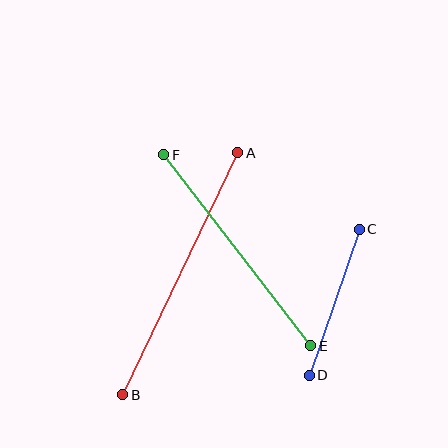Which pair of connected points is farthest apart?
Points A and B are farthest apart.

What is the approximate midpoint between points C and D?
The midpoint is at approximately (334, 302) pixels.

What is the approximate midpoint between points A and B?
The midpoint is at approximately (180, 274) pixels.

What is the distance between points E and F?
The distance is approximately 241 pixels.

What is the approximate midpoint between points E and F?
The midpoint is at approximately (237, 250) pixels.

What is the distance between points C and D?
The distance is approximately 154 pixels.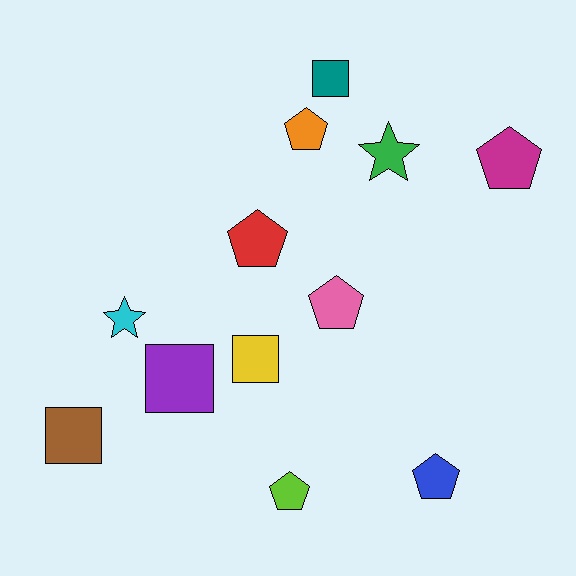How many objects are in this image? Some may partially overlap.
There are 12 objects.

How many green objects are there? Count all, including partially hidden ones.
There is 1 green object.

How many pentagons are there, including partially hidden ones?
There are 6 pentagons.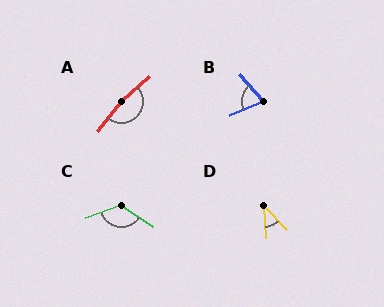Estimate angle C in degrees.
Approximately 125 degrees.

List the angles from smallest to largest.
D (39°), B (72°), C (125°), A (169°).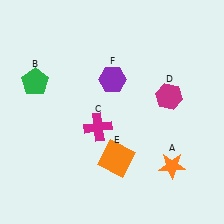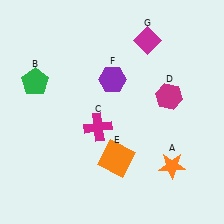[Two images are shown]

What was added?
A magenta diamond (G) was added in Image 2.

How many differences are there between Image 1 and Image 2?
There is 1 difference between the two images.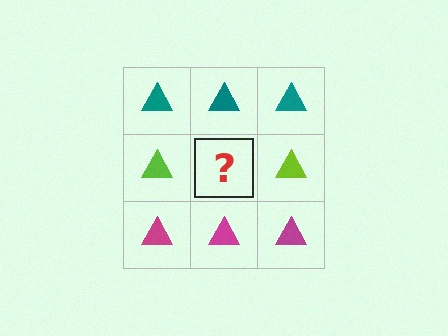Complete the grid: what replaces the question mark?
The question mark should be replaced with a lime triangle.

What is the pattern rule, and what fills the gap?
The rule is that each row has a consistent color. The gap should be filled with a lime triangle.